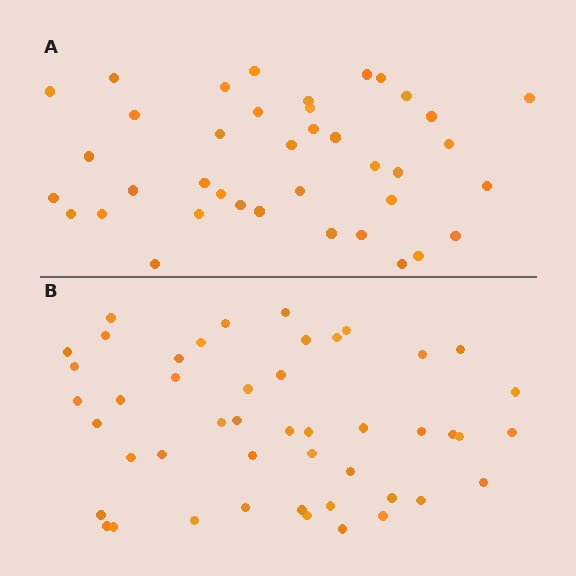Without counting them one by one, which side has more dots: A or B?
Region B (the bottom region) has more dots.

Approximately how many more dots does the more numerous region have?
Region B has roughly 8 or so more dots than region A.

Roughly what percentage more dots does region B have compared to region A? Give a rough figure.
About 20% more.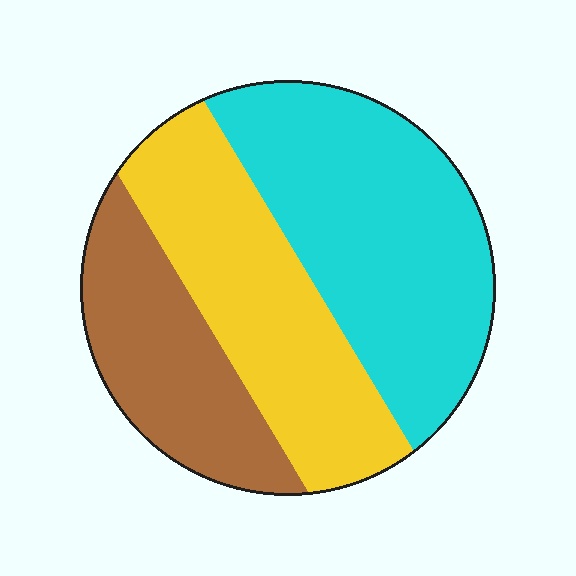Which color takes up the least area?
Brown, at roughly 25%.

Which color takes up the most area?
Cyan, at roughly 45%.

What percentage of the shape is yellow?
Yellow covers about 35% of the shape.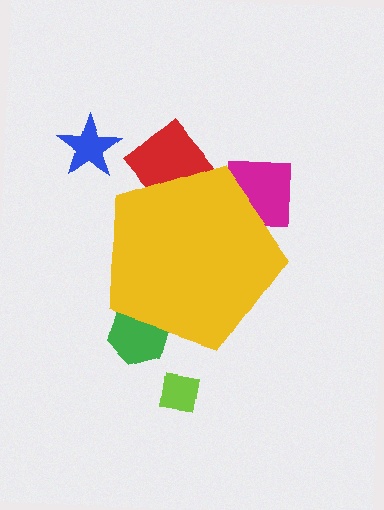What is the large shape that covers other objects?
A yellow pentagon.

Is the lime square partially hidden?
No, the lime square is fully visible.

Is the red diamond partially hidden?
Yes, the red diamond is partially hidden behind the yellow pentagon.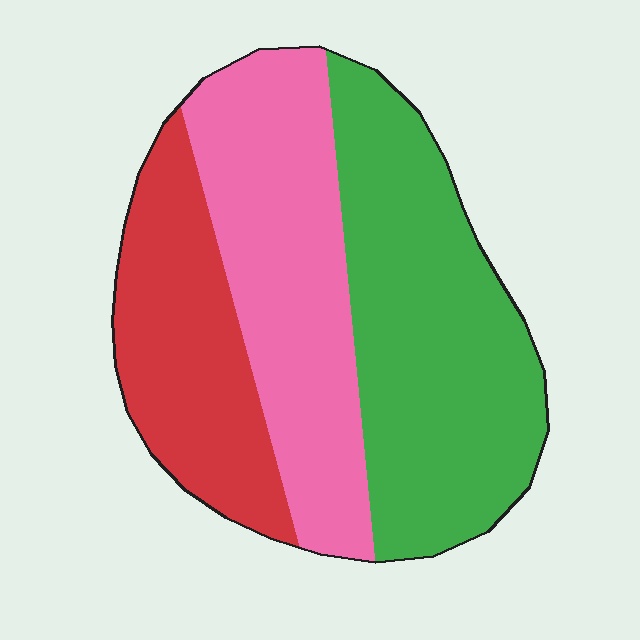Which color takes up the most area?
Green, at roughly 40%.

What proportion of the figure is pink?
Pink covers around 35% of the figure.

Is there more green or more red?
Green.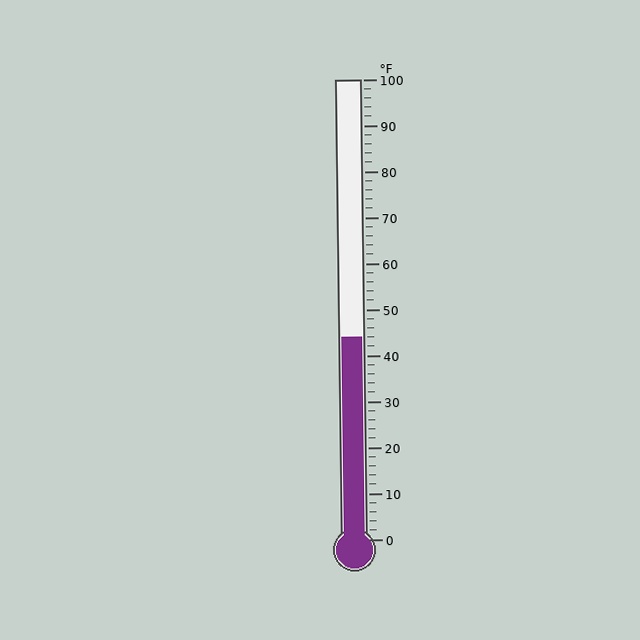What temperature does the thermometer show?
The thermometer shows approximately 44°F.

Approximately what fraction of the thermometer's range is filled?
The thermometer is filled to approximately 45% of its range.